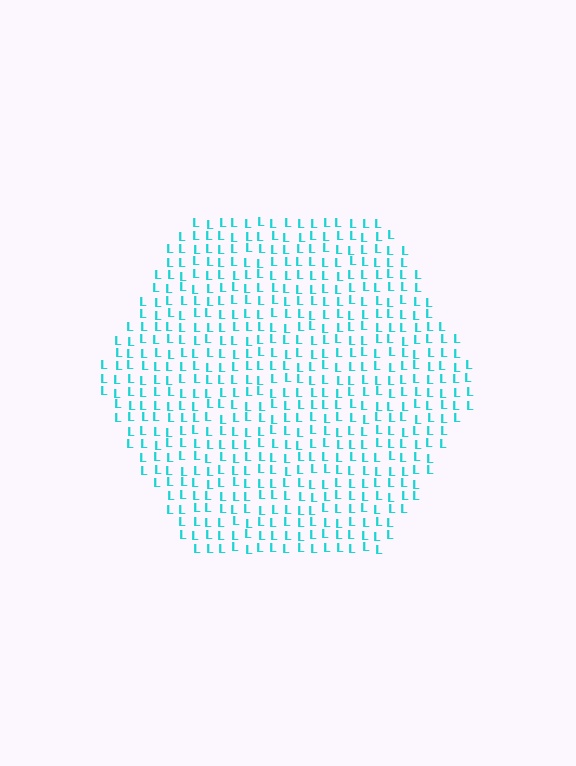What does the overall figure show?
The overall figure shows a hexagon.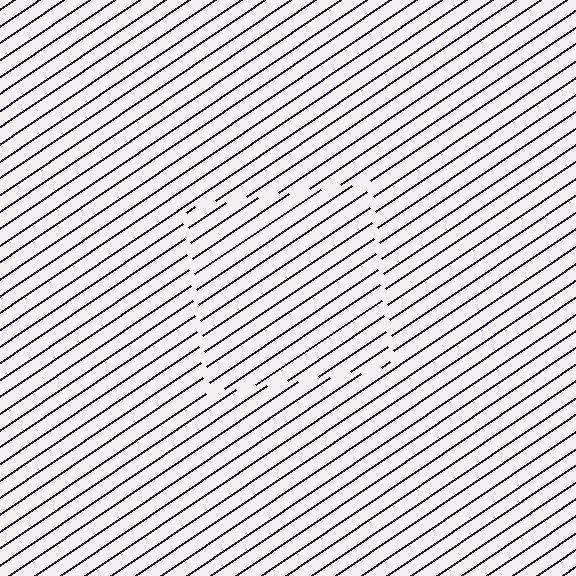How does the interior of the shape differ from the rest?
The interior of the shape contains the same grating, shifted by half a period — the contour is defined by the phase discontinuity where line-ends from the inner and outer gratings abut.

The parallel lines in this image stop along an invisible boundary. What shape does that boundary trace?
An illusory square. The interior of the shape contains the same grating, shifted by half a period — the contour is defined by the phase discontinuity where line-ends from the inner and outer gratings abut.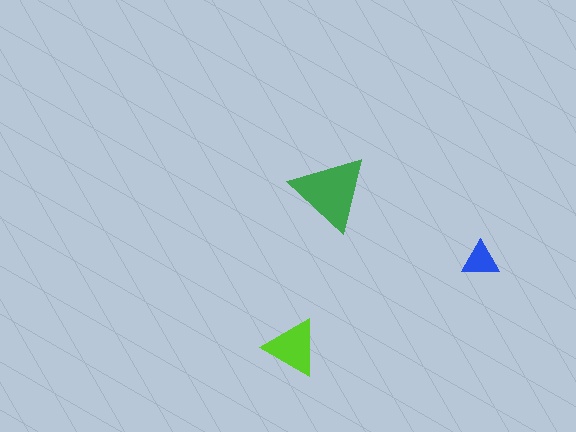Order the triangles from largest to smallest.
the green one, the lime one, the blue one.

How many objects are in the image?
There are 3 objects in the image.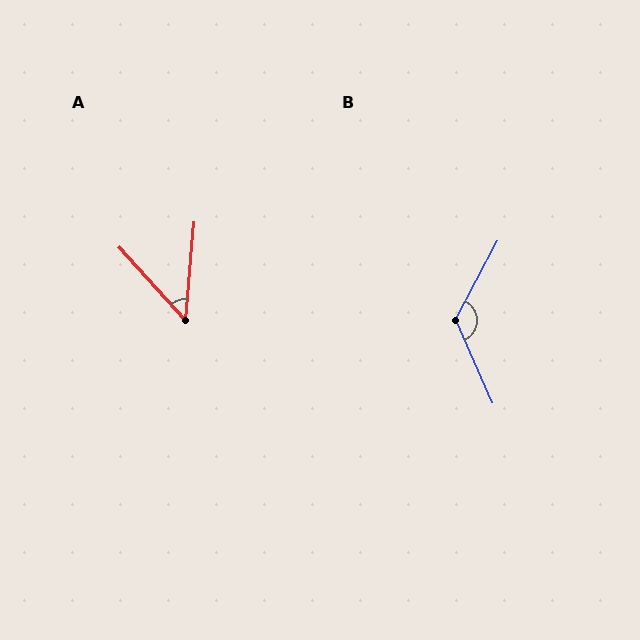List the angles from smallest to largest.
A (47°), B (128°).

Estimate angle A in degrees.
Approximately 47 degrees.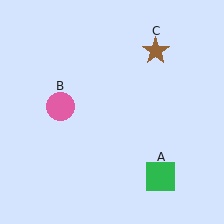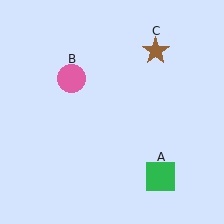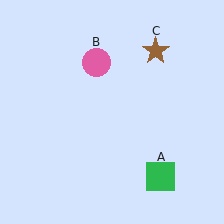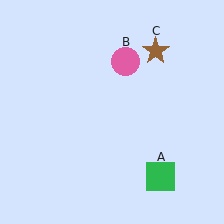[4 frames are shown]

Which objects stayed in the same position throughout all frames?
Green square (object A) and brown star (object C) remained stationary.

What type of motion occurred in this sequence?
The pink circle (object B) rotated clockwise around the center of the scene.